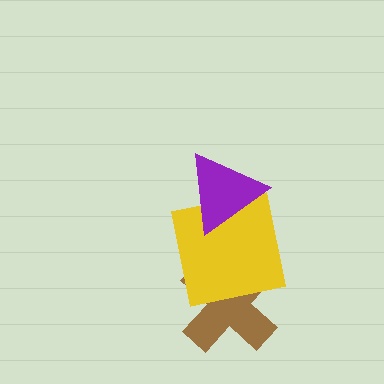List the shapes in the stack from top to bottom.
From top to bottom: the purple triangle, the yellow square, the brown cross.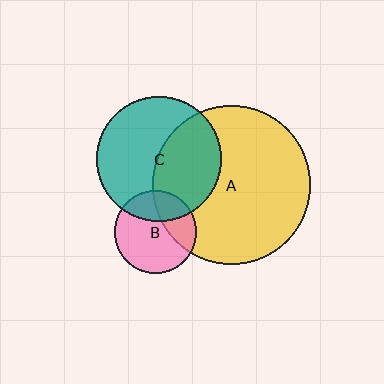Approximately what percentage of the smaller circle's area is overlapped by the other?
Approximately 30%.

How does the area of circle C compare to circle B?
Approximately 2.3 times.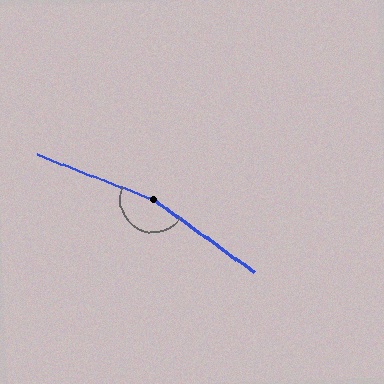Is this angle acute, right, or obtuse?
It is obtuse.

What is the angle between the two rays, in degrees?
Approximately 165 degrees.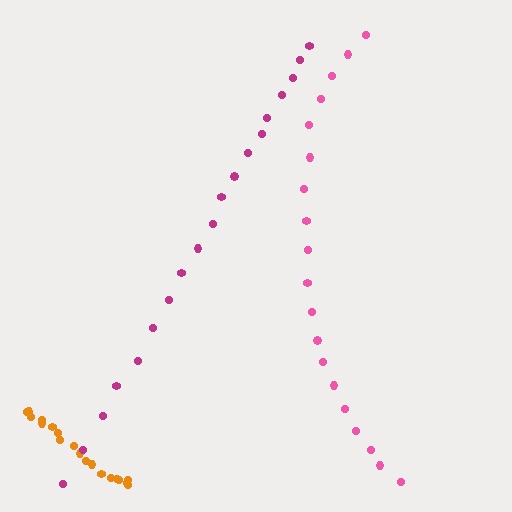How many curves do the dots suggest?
There are 3 distinct paths.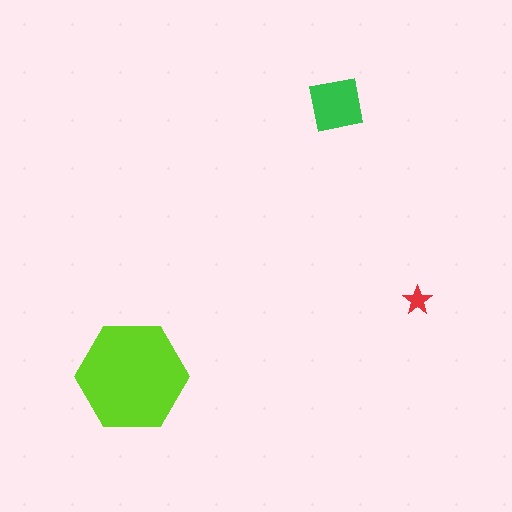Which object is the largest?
The lime hexagon.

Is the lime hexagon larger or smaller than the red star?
Larger.